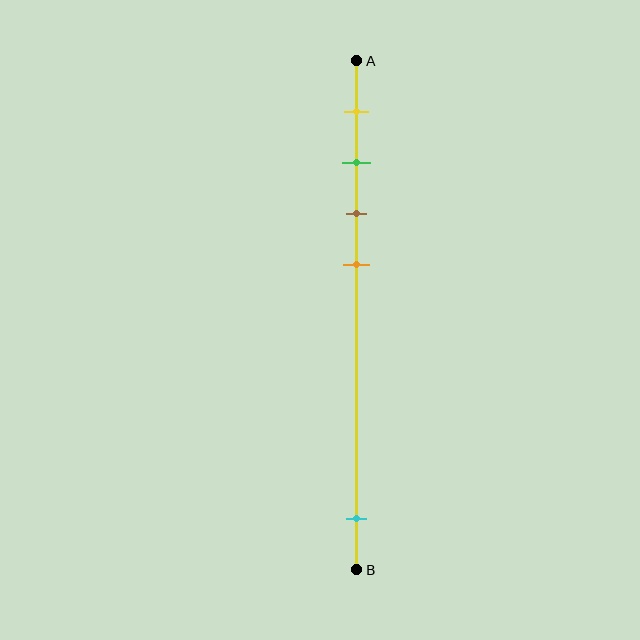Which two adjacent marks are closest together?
The green and brown marks are the closest adjacent pair.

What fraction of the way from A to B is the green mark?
The green mark is approximately 20% (0.2) of the way from A to B.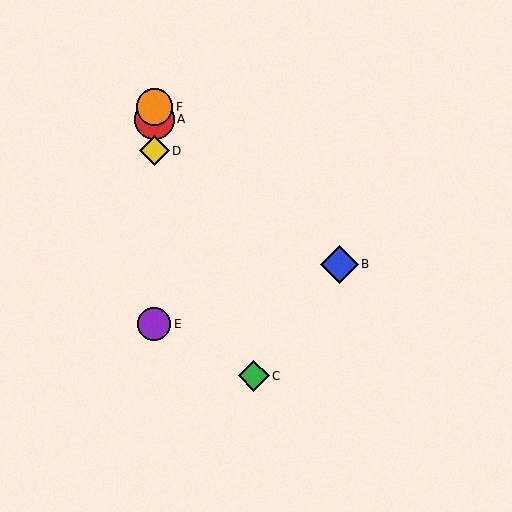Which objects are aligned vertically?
Objects A, D, E, F are aligned vertically.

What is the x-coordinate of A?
Object A is at x≈154.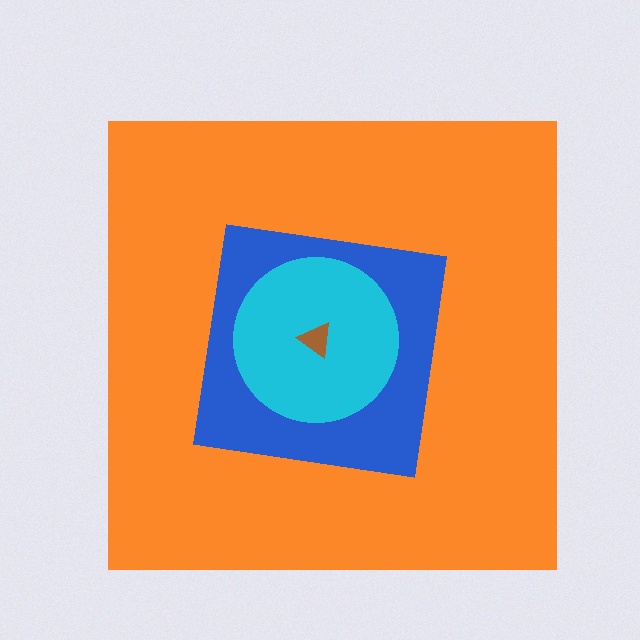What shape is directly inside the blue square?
The cyan circle.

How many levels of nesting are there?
4.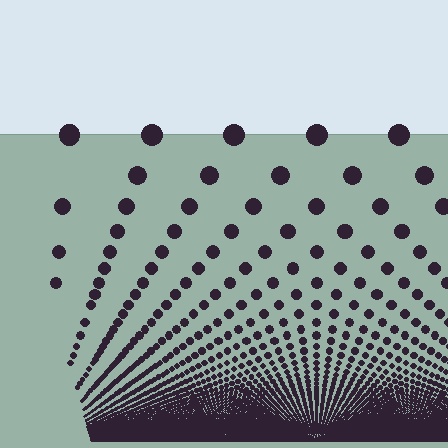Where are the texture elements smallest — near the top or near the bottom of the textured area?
Near the bottom.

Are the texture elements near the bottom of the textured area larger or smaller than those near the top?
Smaller. The gradient is inverted — elements near the bottom are smaller and denser.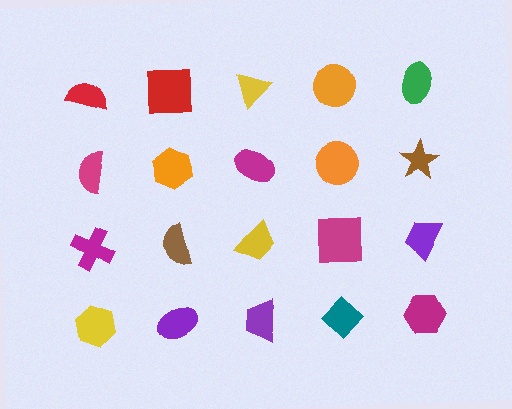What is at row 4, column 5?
A magenta hexagon.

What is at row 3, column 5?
A purple trapezoid.